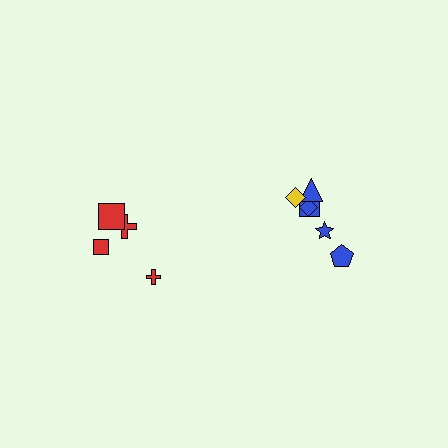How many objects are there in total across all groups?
There are 10 objects.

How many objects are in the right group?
There are 6 objects.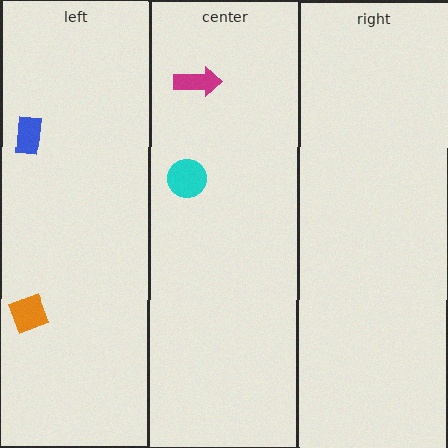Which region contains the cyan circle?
The center region.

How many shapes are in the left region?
2.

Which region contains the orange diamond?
The left region.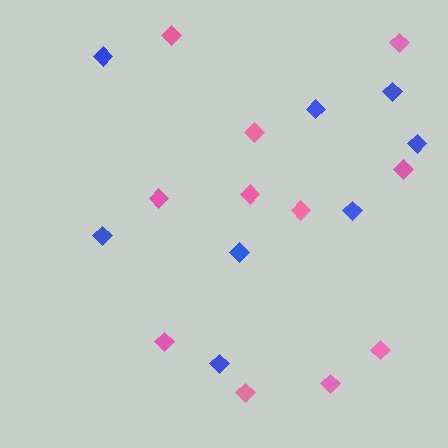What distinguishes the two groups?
There are 2 groups: one group of pink diamonds (11) and one group of blue diamonds (8).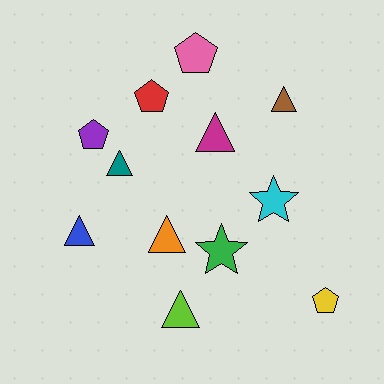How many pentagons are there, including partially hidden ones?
There are 4 pentagons.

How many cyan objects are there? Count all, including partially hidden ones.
There is 1 cyan object.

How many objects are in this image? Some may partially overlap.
There are 12 objects.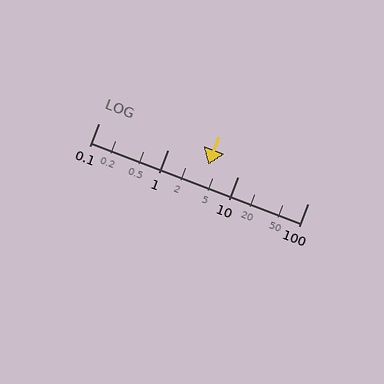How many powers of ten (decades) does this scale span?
The scale spans 3 decades, from 0.1 to 100.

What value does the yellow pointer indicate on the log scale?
The pointer indicates approximately 3.8.